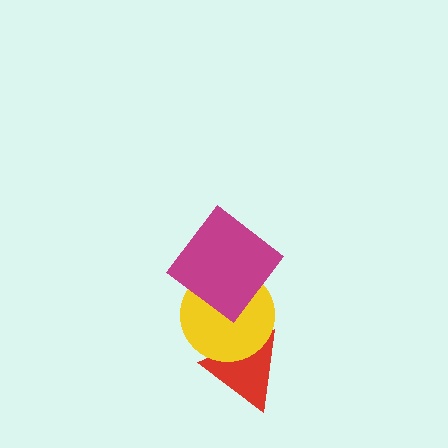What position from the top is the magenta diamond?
The magenta diamond is 1st from the top.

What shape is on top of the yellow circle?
The magenta diamond is on top of the yellow circle.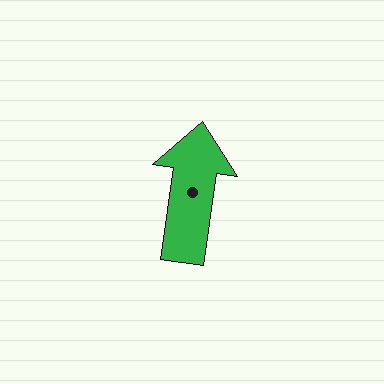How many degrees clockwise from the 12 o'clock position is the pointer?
Approximately 8 degrees.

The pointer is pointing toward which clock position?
Roughly 12 o'clock.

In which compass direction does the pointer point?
North.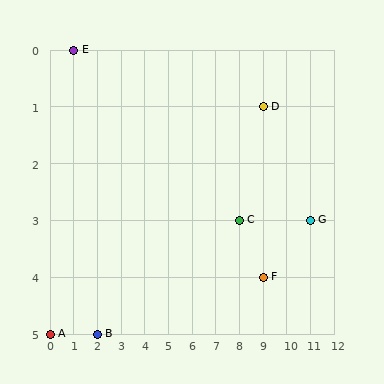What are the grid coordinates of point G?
Point G is at grid coordinates (11, 3).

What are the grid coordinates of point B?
Point B is at grid coordinates (2, 5).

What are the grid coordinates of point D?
Point D is at grid coordinates (9, 1).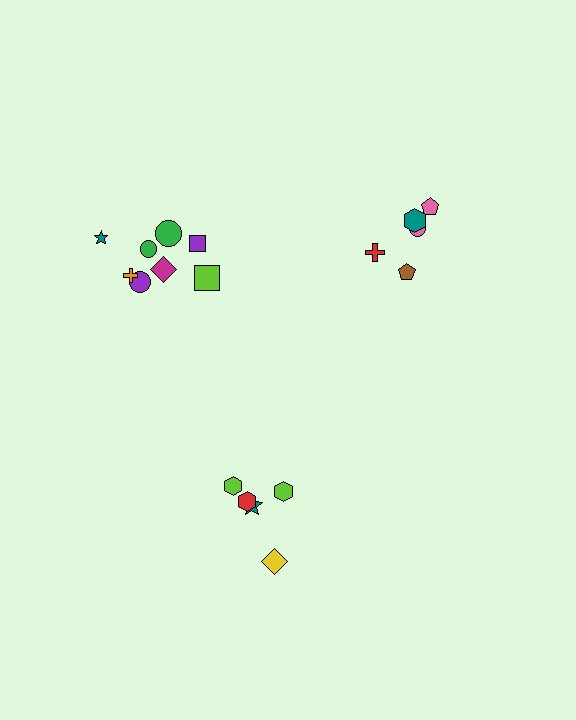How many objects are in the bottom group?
There are 5 objects.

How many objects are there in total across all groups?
There are 18 objects.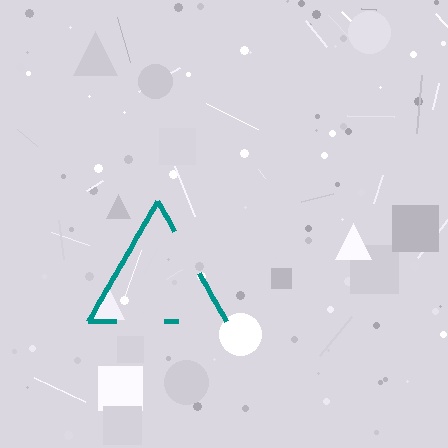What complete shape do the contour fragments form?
The contour fragments form a triangle.